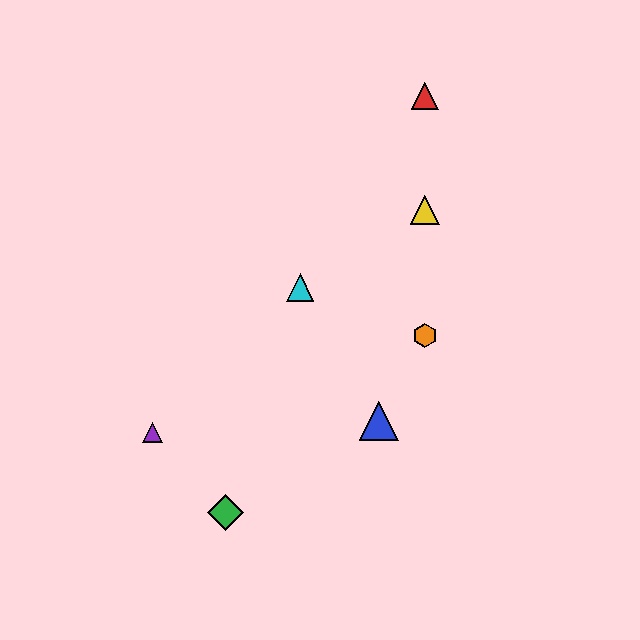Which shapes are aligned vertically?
The red triangle, the yellow triangle, the orange hexagon are aligned vertically.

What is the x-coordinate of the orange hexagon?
The orange hexagon is at x≈425.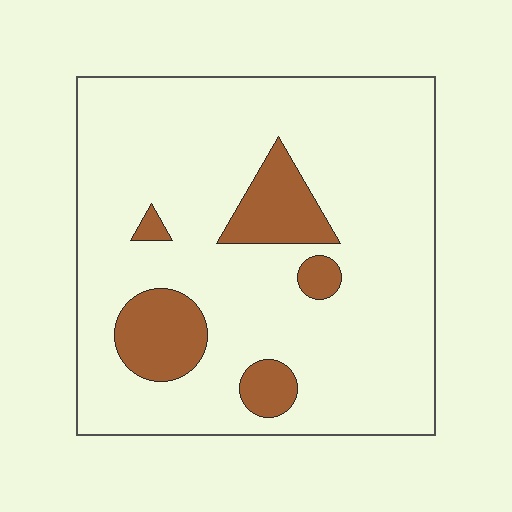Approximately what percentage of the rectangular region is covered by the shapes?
Approximately 15%.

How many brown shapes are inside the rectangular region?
5.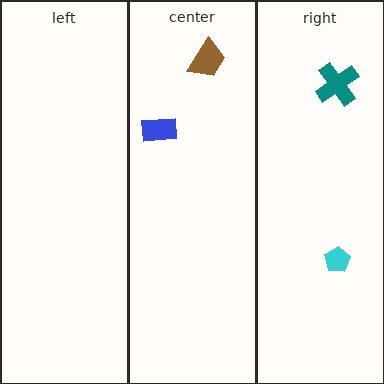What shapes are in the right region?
The teal cross, the cyan pentagon.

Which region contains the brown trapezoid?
The center region.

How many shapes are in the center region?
2.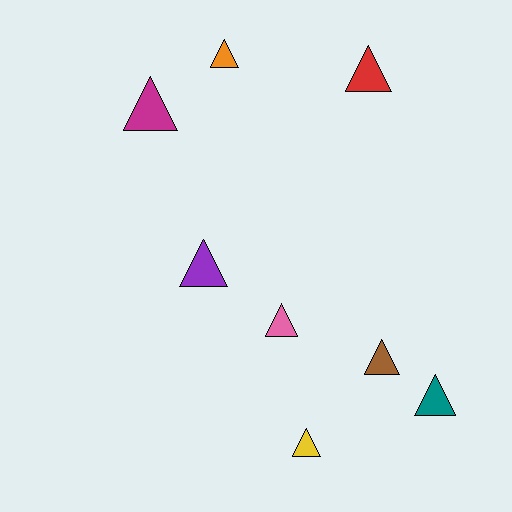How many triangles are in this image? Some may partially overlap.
There are 8 triangles.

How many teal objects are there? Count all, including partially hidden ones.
There is 1 teal object.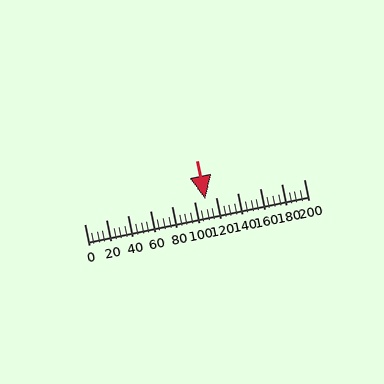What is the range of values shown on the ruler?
The ruler shows values from 0 to 200.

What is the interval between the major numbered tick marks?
The major tick marks are spaced 20 units apart.